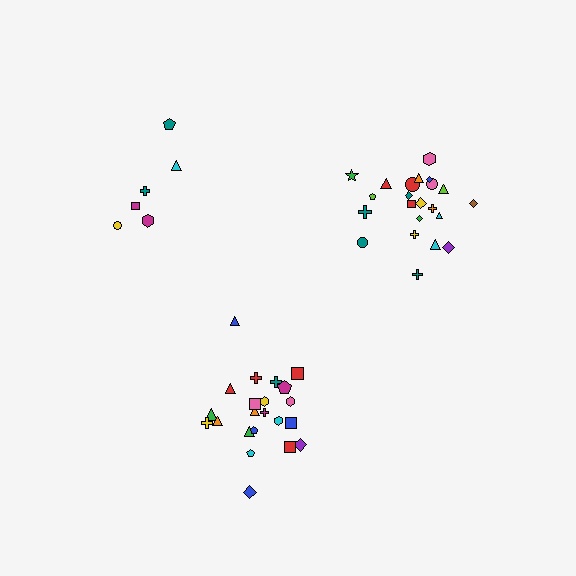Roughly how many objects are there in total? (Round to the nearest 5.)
Roughly 50 objects in total.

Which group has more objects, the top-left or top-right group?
The top-right group.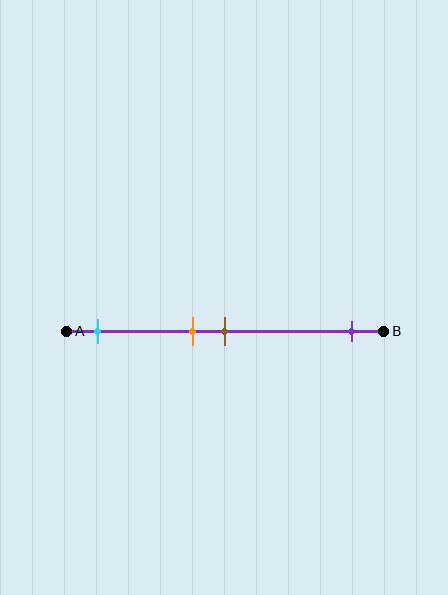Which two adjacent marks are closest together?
The orange and brown marks are the closest adjacent pair.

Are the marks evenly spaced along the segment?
No, the marks are not evenly spaced.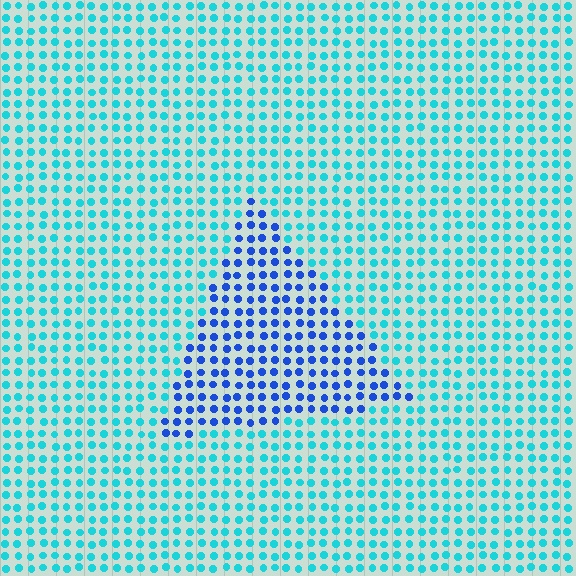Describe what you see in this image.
The image is filled with small cyan elements in a uniform arrangement. A triangle-shaped region is visible where the elements are tinted to a slightly different hue, forming a subtle color boundary.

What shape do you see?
I see a triangle.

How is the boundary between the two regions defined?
The boundary is defined purely by a slight shift in hue (about 43 degrees). Spacing, size, and orientation are identical on both sides.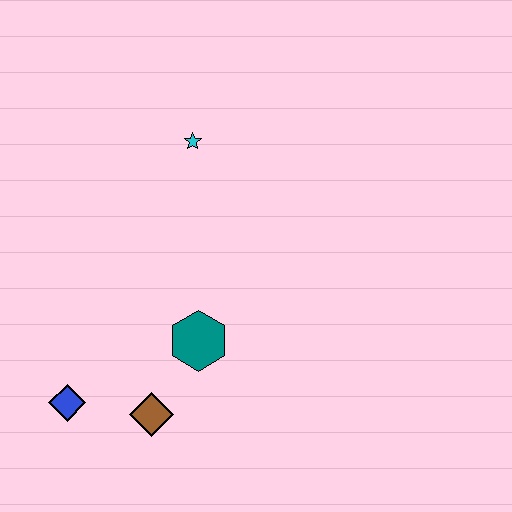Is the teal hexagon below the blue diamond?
No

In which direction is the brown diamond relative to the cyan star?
The brown diamond is below the cyan star.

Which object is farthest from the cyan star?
The blue diamond is farthest from the cyan star.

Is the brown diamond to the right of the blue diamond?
Yes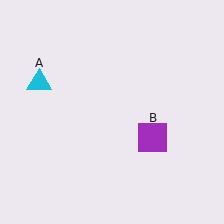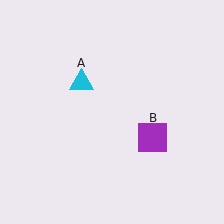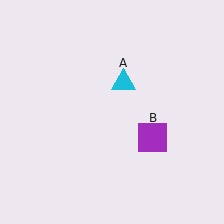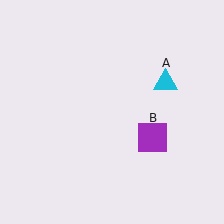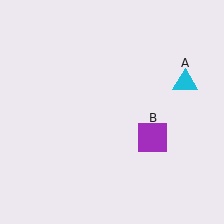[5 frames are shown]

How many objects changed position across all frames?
1 object changed position: cyan triangle (object A).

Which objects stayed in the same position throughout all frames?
Purple square (object B) remained stationary.